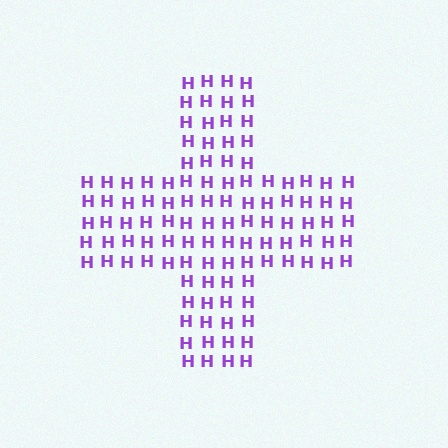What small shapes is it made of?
It is made of small letter H's.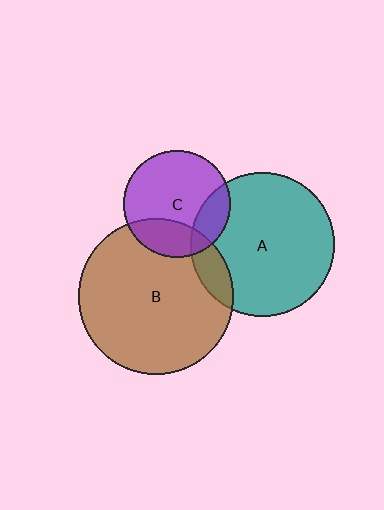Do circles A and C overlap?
Yes.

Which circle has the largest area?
Circle B (brown).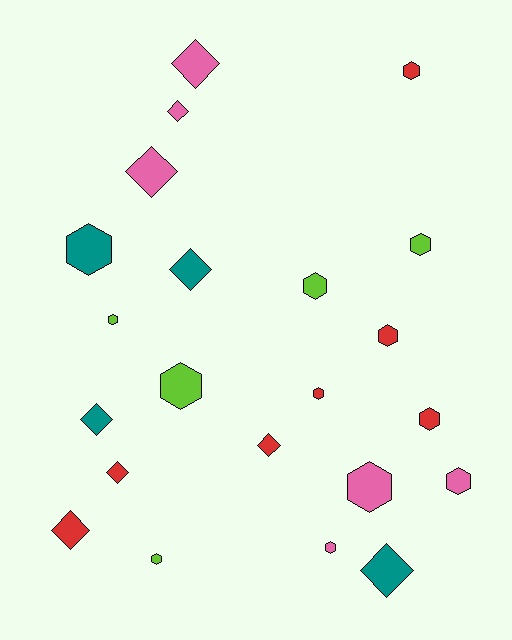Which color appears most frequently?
Red, with 7 objects.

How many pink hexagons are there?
There are 3 pink hexagons.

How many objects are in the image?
There are 22 objects.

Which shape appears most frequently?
Hexagon, with 13 objects.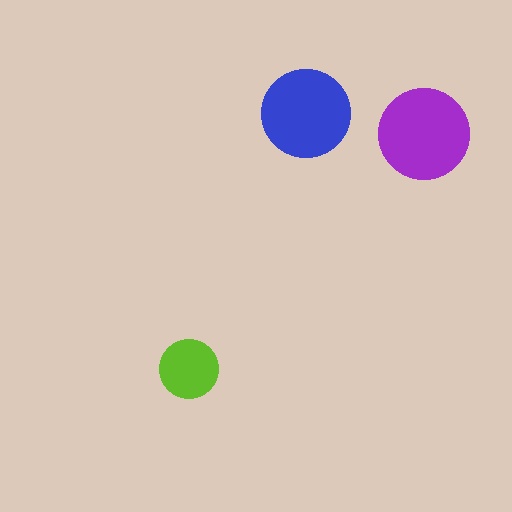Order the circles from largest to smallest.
the purple one, the blue one, the lime one.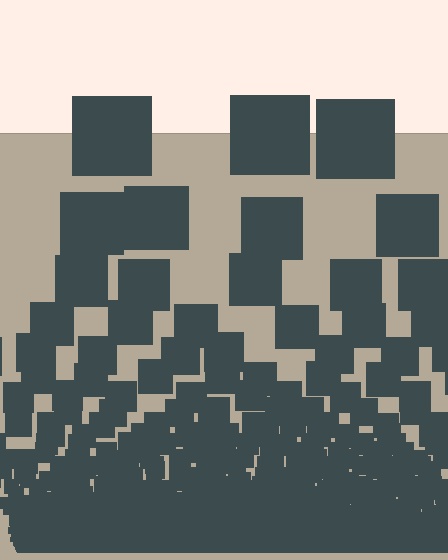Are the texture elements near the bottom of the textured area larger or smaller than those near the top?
Smaller. The gradient is inverted — elements near the bottom are smaller and denser.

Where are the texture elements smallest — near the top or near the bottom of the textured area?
Near the bottom.